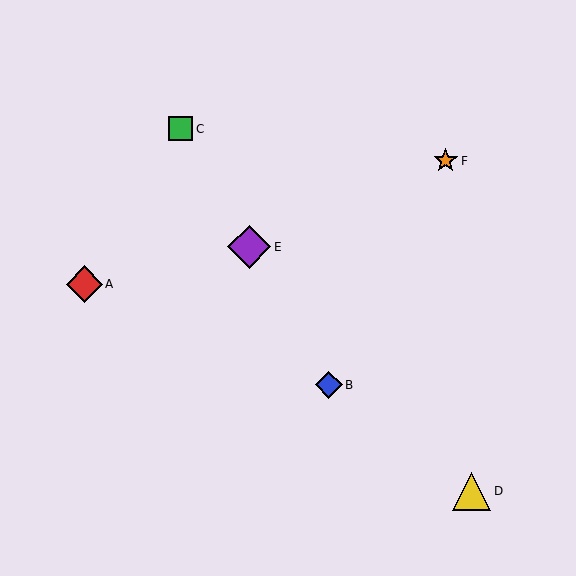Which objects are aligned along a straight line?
Objects B, C, E are aligned along a straight line.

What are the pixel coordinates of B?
Object B is at (329, 385).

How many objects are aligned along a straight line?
3 objects (B, C, E) are aligned along a straight line.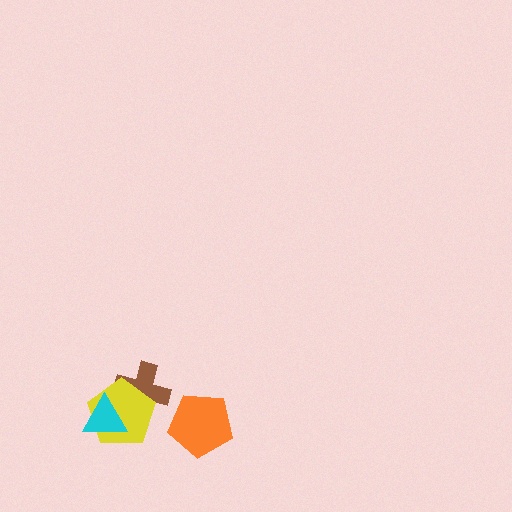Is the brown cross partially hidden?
Yes, it is partially covered by another shape.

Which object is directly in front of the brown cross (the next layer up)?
The yellow pentagon is directly in front of the brown cross.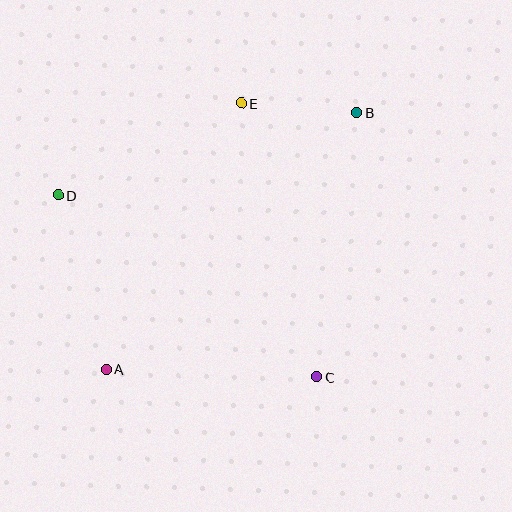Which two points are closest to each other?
Points B and E are closest to each other.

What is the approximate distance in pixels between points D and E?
The distance between D and E is approximately 205 pixels.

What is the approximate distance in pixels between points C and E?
The distance between C and E is approximately 284 pixels.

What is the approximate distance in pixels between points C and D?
The distance between C and D is approximately 316 pixels.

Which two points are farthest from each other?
Points A and B are farthest from each other.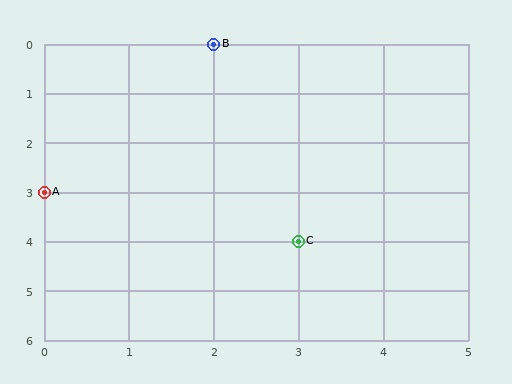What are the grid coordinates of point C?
Point C is at grid coordinates (3, 4).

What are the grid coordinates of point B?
Point B is at grid coordinates (2, 0).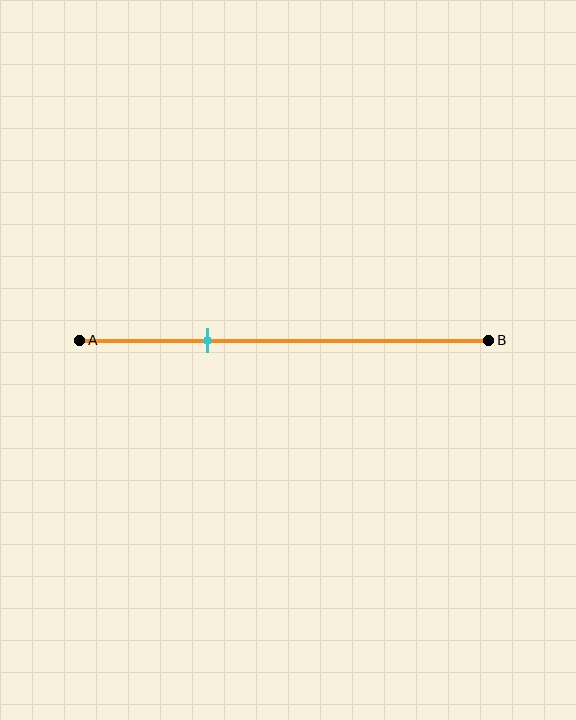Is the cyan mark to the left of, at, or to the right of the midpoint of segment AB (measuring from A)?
The cyan mark is to the left of the midpoint of segment AB.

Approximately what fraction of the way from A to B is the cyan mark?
The cyan mark is approximately 30% of the way from A to B.